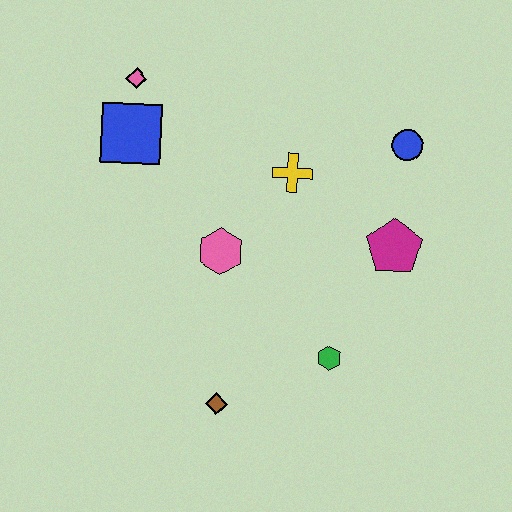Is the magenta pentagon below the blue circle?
Yes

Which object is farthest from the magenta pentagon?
The pink diamond is farthest from the magenta pentagon.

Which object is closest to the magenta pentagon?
The blue circle is closest to the magenta pentagon.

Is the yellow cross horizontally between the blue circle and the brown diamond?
Yes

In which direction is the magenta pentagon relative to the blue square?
The magenta pentagon is to the right of the blue square.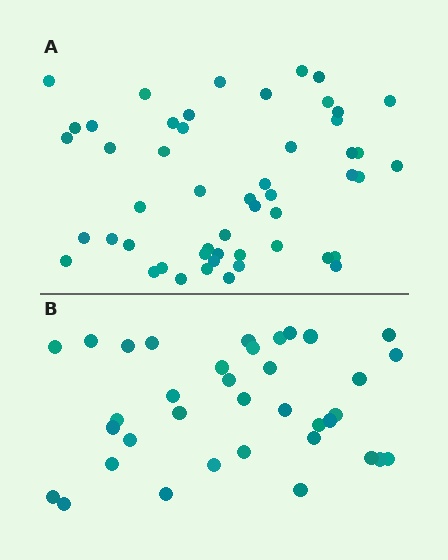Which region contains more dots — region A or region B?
Region A (the top region) has more dots.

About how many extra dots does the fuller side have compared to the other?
Region A has approximately 15 more dots than region B.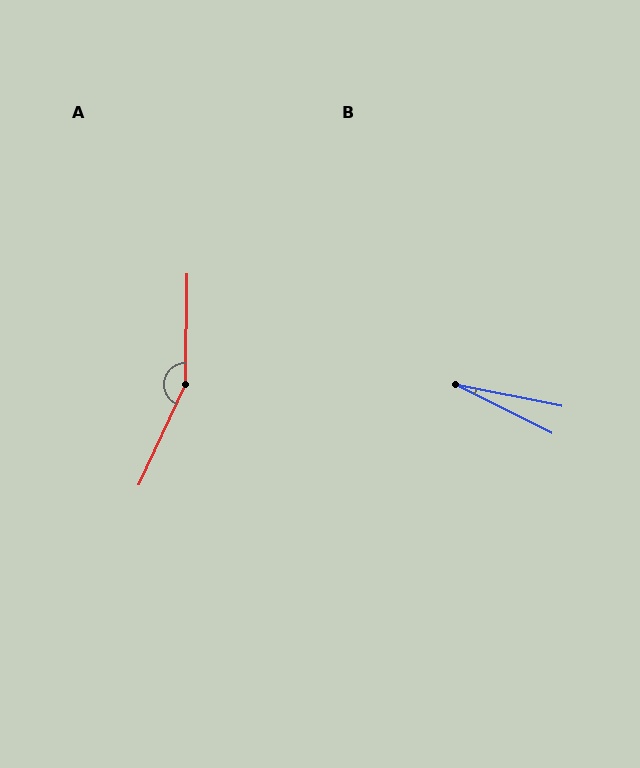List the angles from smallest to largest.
B (15°), A (156°).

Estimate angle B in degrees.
Approximately 15 degrees.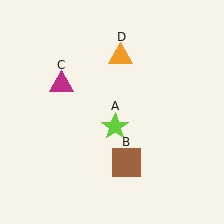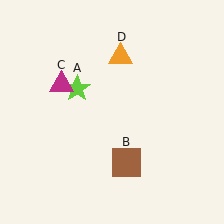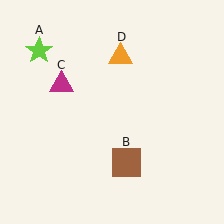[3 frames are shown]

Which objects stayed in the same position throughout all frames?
Brown square (object B) and magenta triangle (object C) and orange triangle (object D) remained stationary.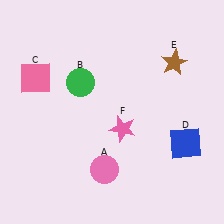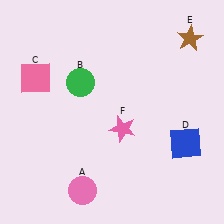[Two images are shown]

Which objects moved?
The objects that moved are: the pink circle (A), the brown star (E).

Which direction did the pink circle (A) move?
The pink circle (A) moved left.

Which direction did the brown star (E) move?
The brown star (E) moved up.